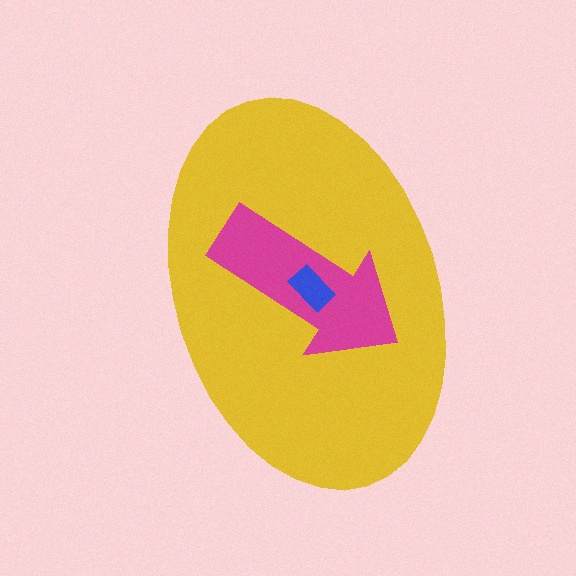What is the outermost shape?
The yellow ellipse.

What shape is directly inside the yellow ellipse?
The magenta arrow.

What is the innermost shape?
The blue rectangle.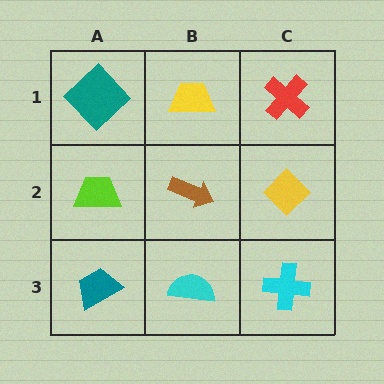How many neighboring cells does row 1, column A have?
2.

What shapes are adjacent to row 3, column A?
A lime trapezoid (row 2, column A), a cyan semicircle (row 3, column B).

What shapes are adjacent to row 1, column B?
A brown arrow (row 2, column B), a teal diamond (row 1, column A), a red cross (row 1, column C).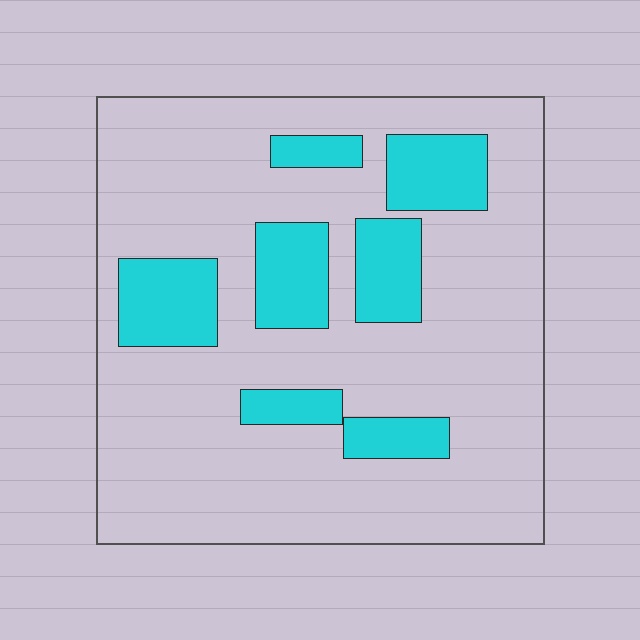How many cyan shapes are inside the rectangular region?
7.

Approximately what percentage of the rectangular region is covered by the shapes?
Approximately 20%.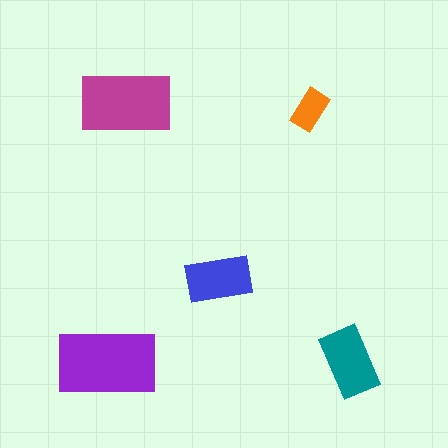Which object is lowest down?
The purple rectangle is bottommost.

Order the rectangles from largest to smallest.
the purple one, the magenta one, the teal one, the blue one, the orange one.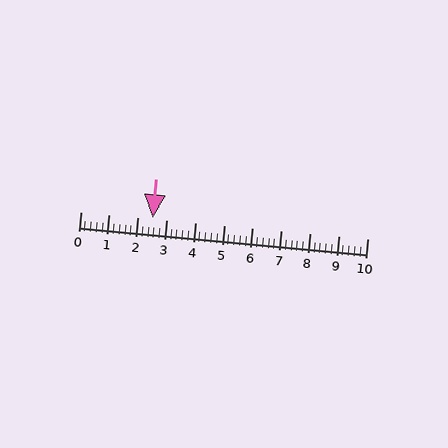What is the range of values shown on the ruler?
The ruler shows values from 0 to 10.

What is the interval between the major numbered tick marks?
The major tick marks are spaced 1 units apart.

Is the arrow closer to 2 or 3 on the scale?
The arrow is closer to 3.